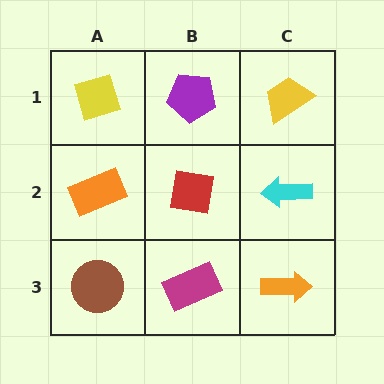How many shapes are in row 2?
3 shapes.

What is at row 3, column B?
A magenta rectangle.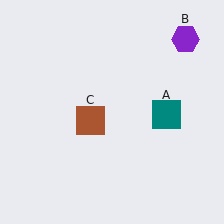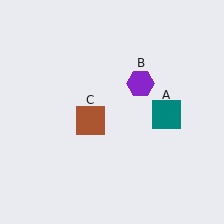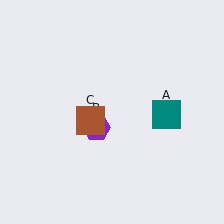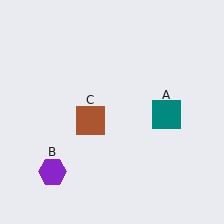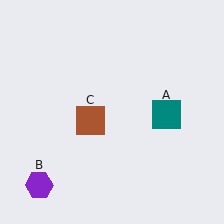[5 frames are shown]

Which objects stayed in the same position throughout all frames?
Teal square (object A) and brown square (object C) remained stationary.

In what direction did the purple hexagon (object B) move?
The purple hexagon (object B) moved down and to the left.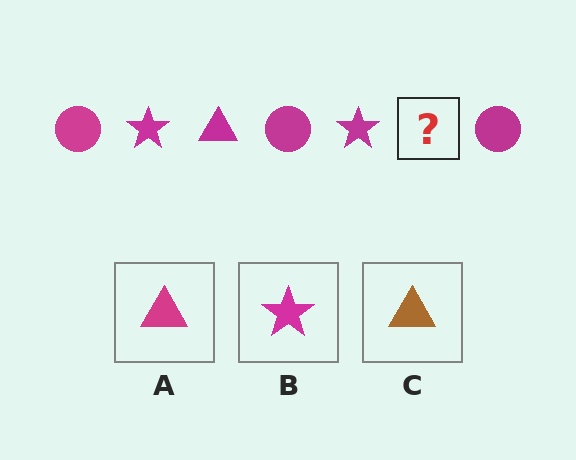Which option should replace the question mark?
Option A.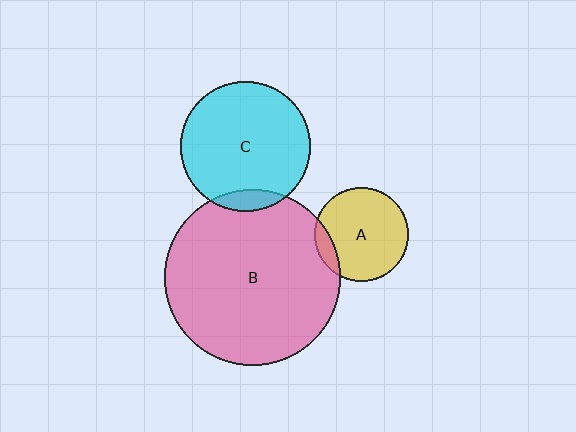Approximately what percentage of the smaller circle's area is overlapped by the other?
Approximately 10%.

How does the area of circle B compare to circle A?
Approximately 3.5 times.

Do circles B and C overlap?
Yes.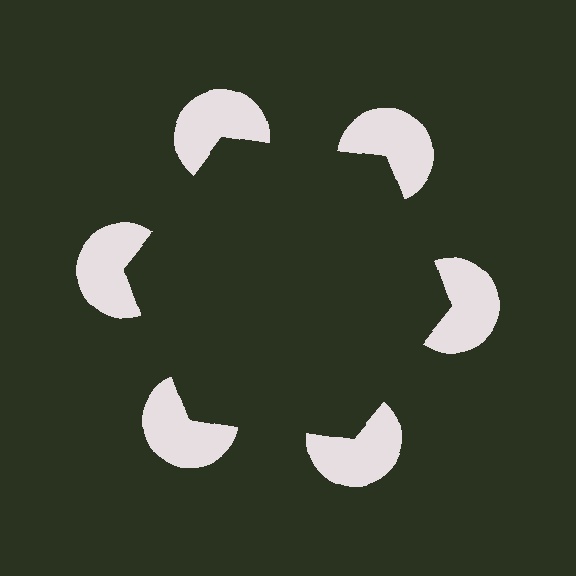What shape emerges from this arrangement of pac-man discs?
An illusory hexagon — its edges are inferred from the aligned wedge cuts in the pac-man discs, not physically drawn.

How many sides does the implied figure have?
6 sides.